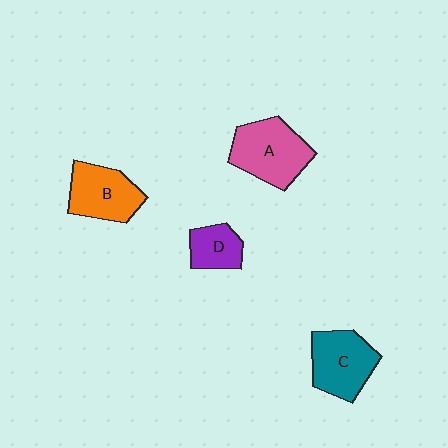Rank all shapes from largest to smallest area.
From largest to smallest: A (pink), C (teal), B (orange), D (purple).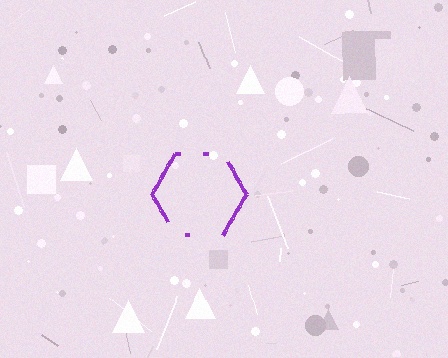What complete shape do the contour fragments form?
The contour fragments form a hexagon.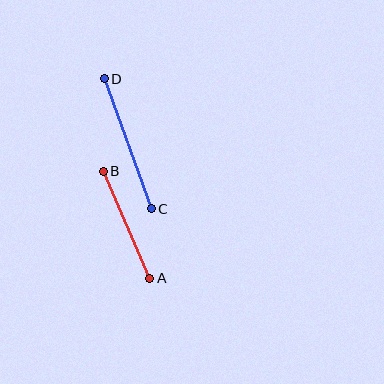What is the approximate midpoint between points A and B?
The midpoint is at approximately (127, 225) pixels.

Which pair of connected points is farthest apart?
Points C and D are farthest apart.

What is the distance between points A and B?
The distance is approximately 117 pixels.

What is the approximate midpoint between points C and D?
The midpoint is at approximately (128, 144) pixels.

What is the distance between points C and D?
The distance is approximately 138 pixels.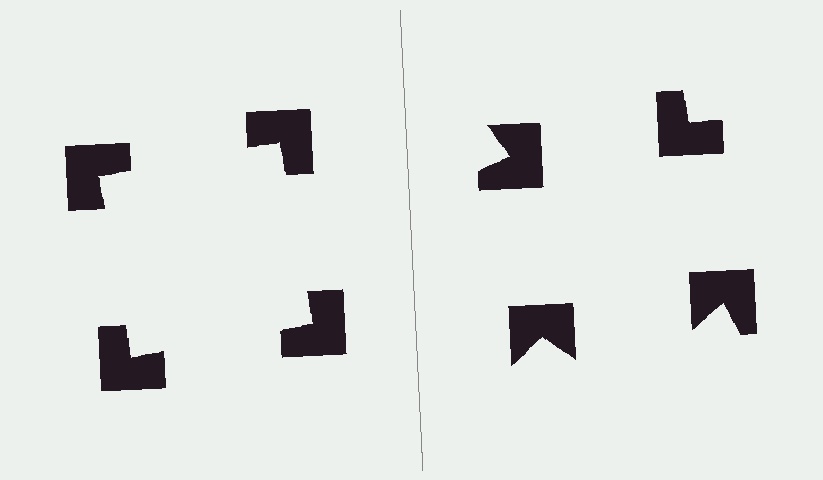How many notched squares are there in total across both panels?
8 — 4 on each side.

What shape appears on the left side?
An illusory square.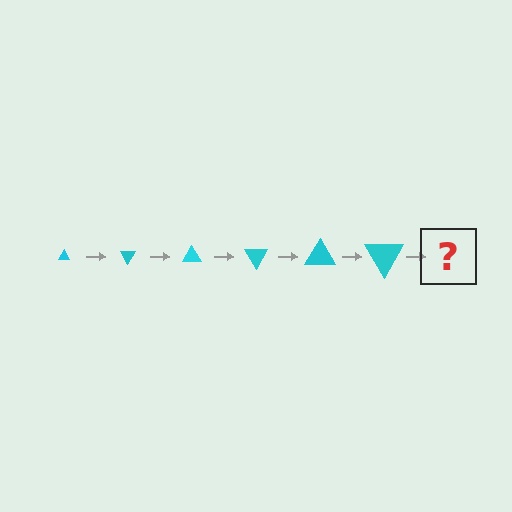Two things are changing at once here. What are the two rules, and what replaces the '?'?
The two rules are that the triangle grows larger each step and it rotates 60 degrees each step. The '?' should be a triangle, larger than the previous one and rotated 360 degrees from the start.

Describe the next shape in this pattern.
It should be a triangle, larger than the previous one and rotated 360 degrees from the start.